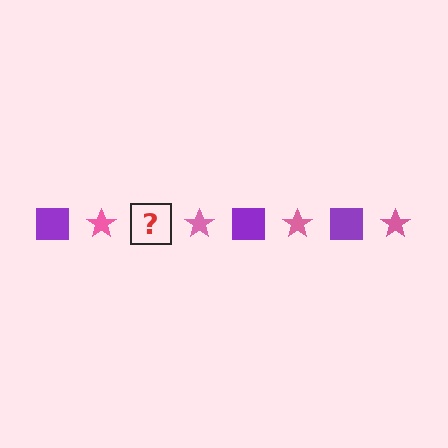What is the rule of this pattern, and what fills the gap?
The rule is that the pattern alternates between purple square and pink star. The gap should be filled with a purple square.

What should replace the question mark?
The question mark should be replaced with a purple square.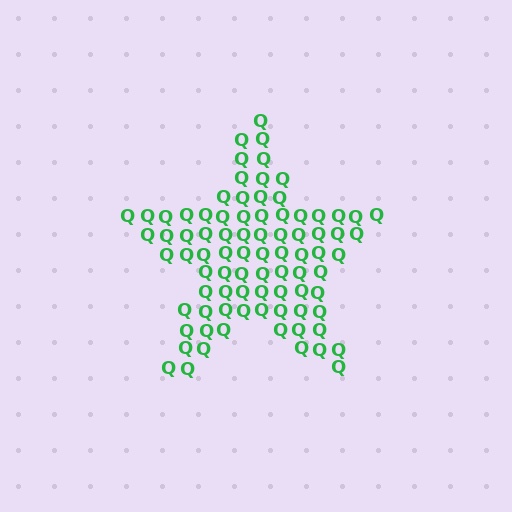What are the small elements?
The small elements are letter Q's.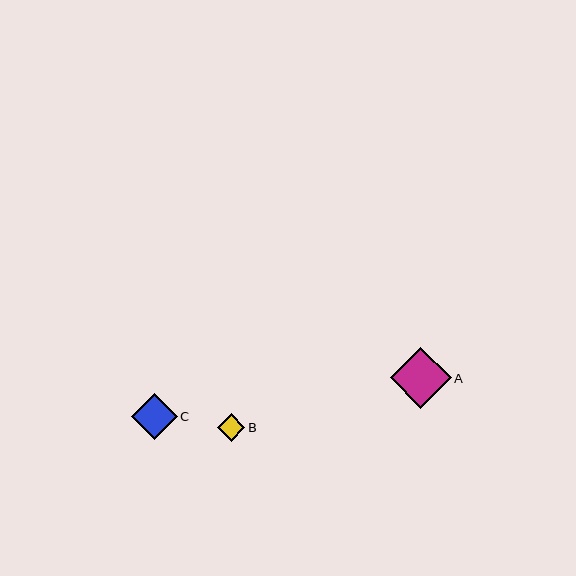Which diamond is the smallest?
Diamond B is the smallest with a size of approximately 28 pixels.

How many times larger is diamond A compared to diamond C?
Diamond A is approximately 1.3 times the size of diamond C.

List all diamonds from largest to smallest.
From largest to smallest: A, C, B.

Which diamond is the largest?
Diamond A is the largest with a size of approximately 61 pixels.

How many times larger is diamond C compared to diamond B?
Diamond C is approximately 1.7 times the size of diamond B.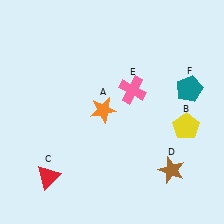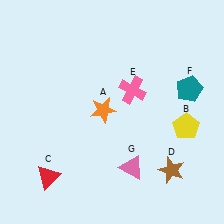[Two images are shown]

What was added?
A pink triangle (G) was added in Image 2.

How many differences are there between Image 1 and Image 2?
There is 1 difference between the two images.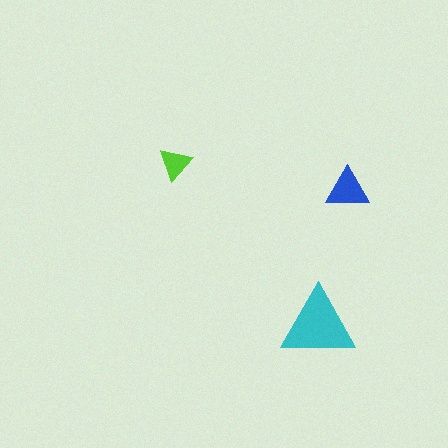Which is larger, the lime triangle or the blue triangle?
The blue one.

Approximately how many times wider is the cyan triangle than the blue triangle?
About 1.5 times wider.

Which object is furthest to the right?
The blue triangle is rightmost.